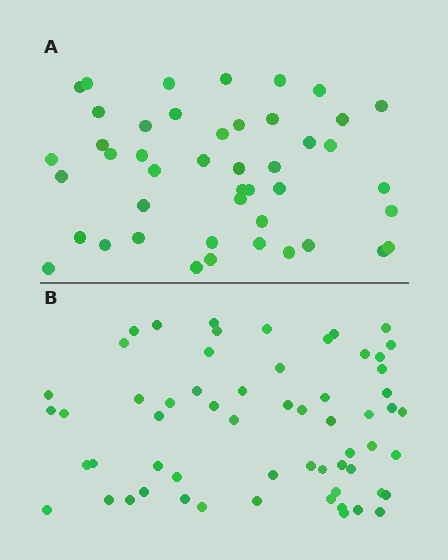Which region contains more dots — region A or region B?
Region B (the bottom region) has more dots.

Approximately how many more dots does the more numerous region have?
Region B has approximately 15 more dots than region A.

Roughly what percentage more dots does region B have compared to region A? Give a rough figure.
About 35% more.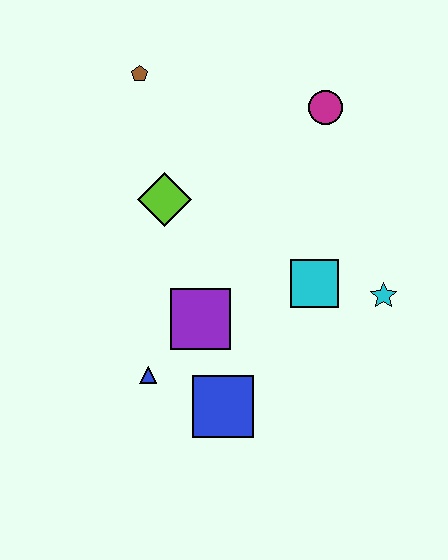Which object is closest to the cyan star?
The cyan square is closest to the cyan star.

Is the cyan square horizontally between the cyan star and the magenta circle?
No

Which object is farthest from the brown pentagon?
The blue square is farthest from the brown pentagon.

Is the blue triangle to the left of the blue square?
Yes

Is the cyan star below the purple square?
No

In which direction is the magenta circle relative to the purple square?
The magenta circle is above the purple square.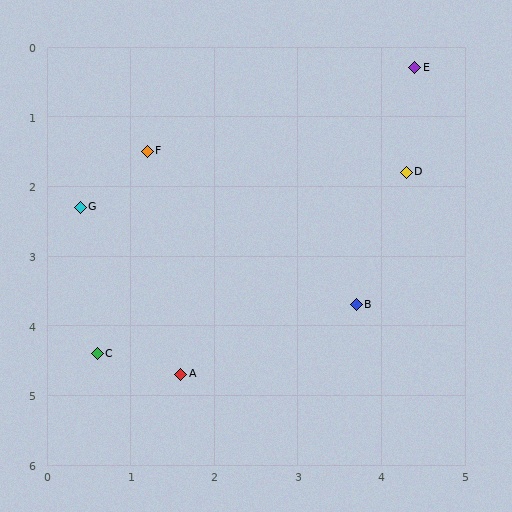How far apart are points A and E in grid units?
Points A and E are about 5.2 grid units apart.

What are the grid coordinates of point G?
Point G is at approximately (0.4, 2.3).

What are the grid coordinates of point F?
Point F is at approximately (1.2, 1.5).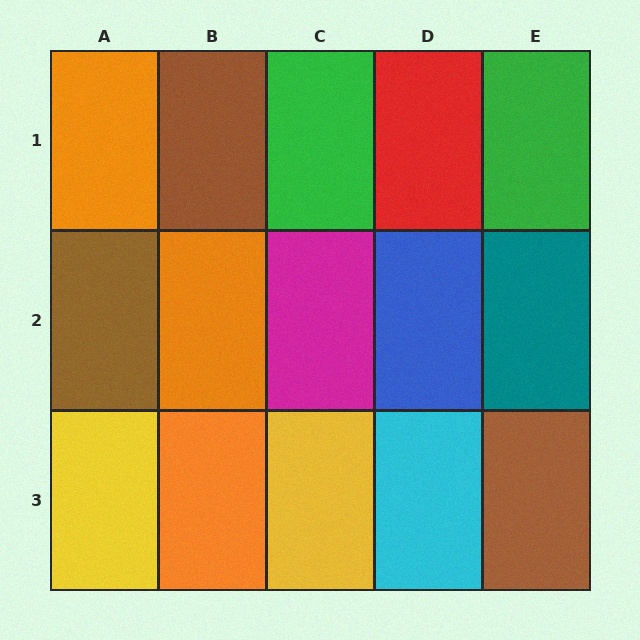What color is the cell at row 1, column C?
Green.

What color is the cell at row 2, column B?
Orange.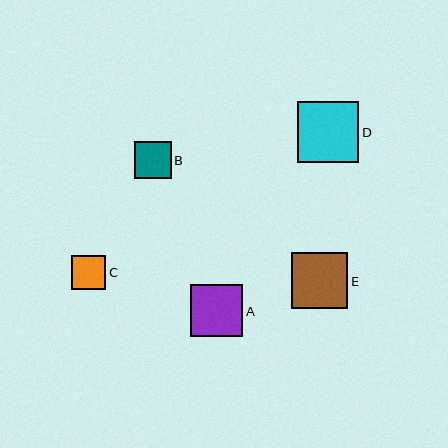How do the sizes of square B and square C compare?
Square B and square C are approximately the same size.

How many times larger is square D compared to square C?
Square D is approximately 1.8 times the size of square C.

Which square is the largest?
Square D is the largest with a size of approximately 61 pixels.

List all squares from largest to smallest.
From largest to smallest: D, E, A, B, C.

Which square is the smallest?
Square C is the smallest with a size of approximately 34 pixels.